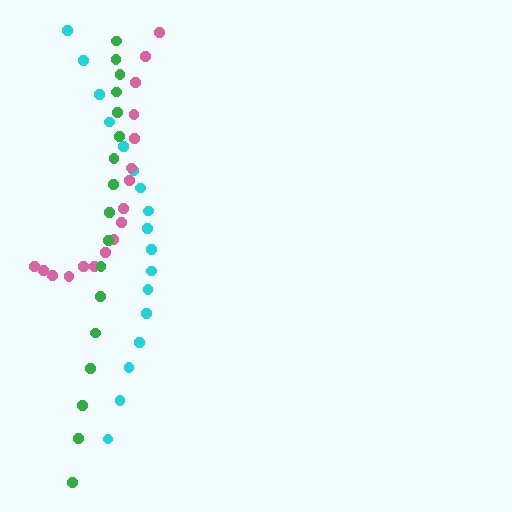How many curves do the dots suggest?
There are 3 distinct paths.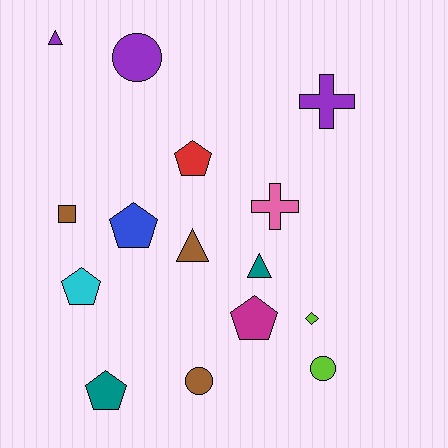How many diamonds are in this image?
There is 1 diamond.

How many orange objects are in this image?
There are no orange objects.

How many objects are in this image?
There are 15 objects.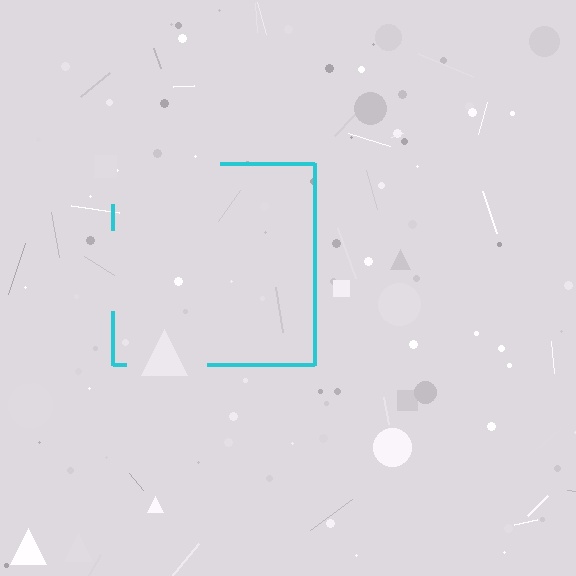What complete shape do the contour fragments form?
The contour fragments form a square.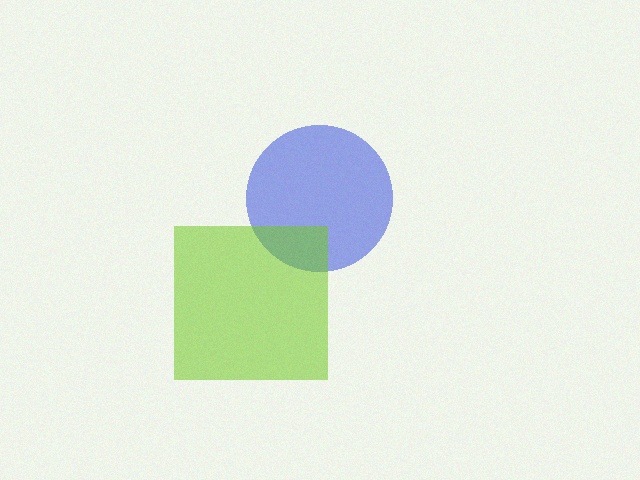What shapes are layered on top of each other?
The layered shapes are: a blue circle, a lime square.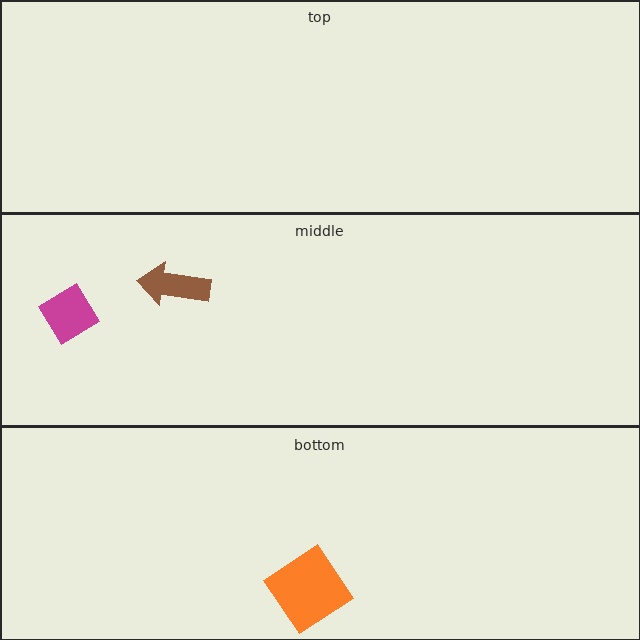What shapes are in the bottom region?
The orange diamond.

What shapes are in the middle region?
The brown arrow, the magenta diamond.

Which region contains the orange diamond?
The bottom region.